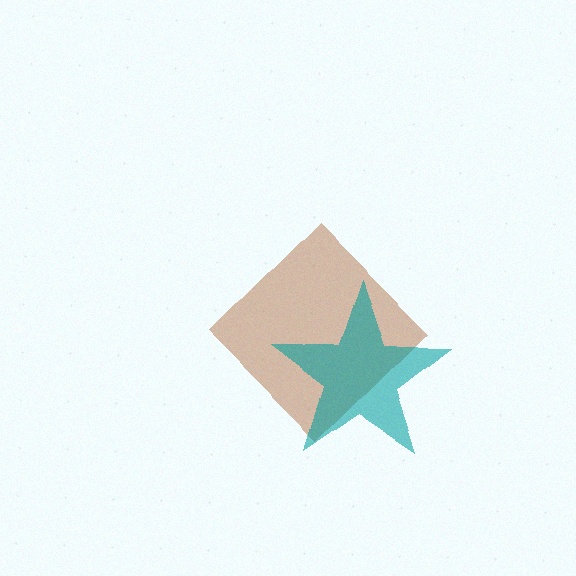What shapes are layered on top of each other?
The layered shapes are: a brown diamond, a teal star.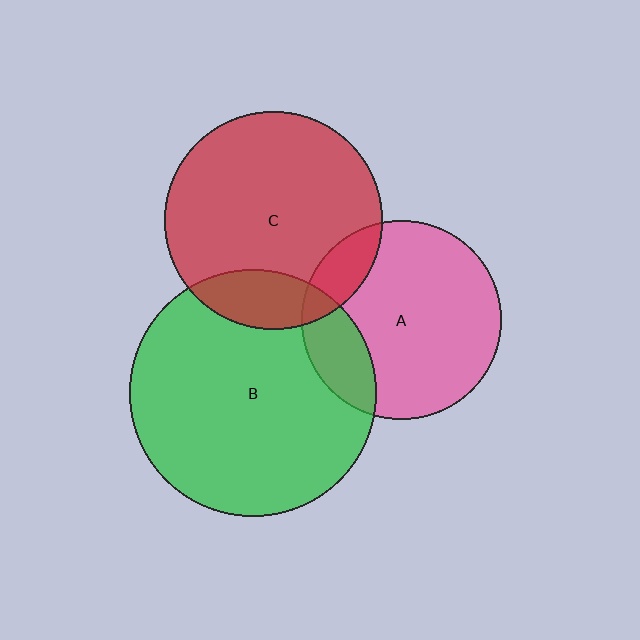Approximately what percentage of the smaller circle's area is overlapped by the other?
Approximately 20%.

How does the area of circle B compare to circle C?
Approximately 1.3 times.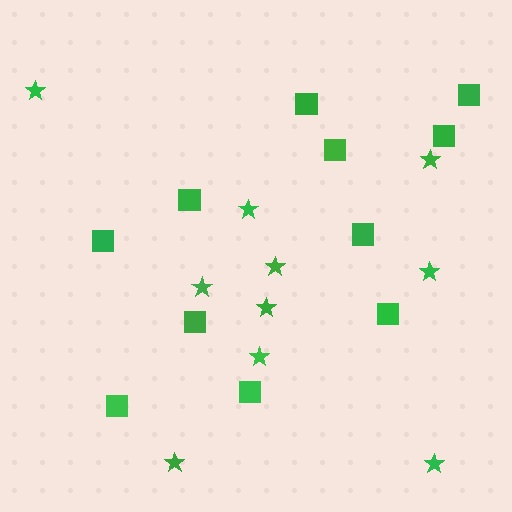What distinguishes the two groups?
There are 2 groups: one group of squares (11) and one group of stars (10).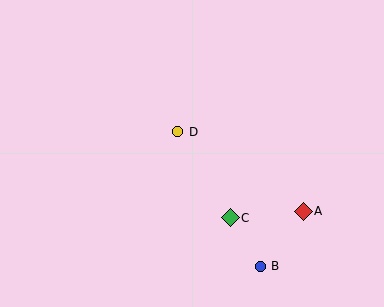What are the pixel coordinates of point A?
Point A is at (303, 211).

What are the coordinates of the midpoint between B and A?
The midpoint between B and A is at (282, 239).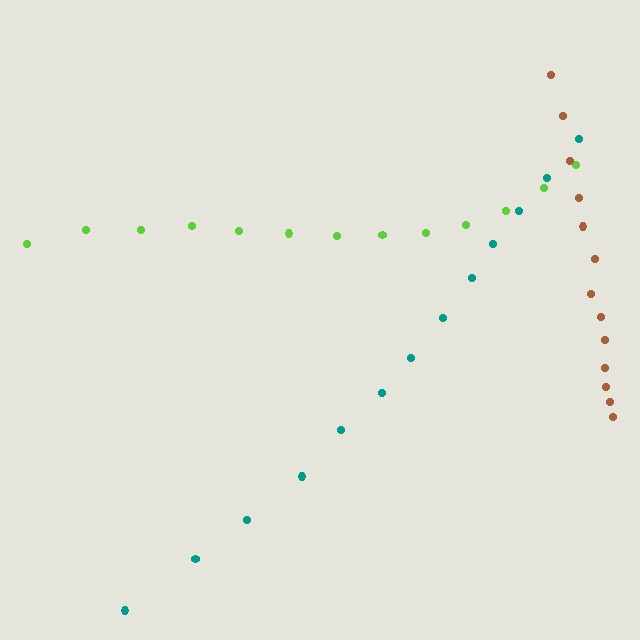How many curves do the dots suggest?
There are 3 distinct paths.